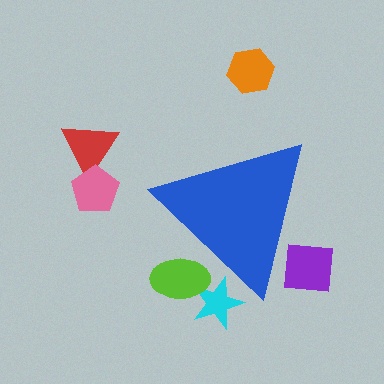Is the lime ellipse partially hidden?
Yes, the lime ellipse is partially hidden behind the blue triangle.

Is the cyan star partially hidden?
Yes, the cyan star is partially hidden behind the blue triangle.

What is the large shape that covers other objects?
A blue triangle.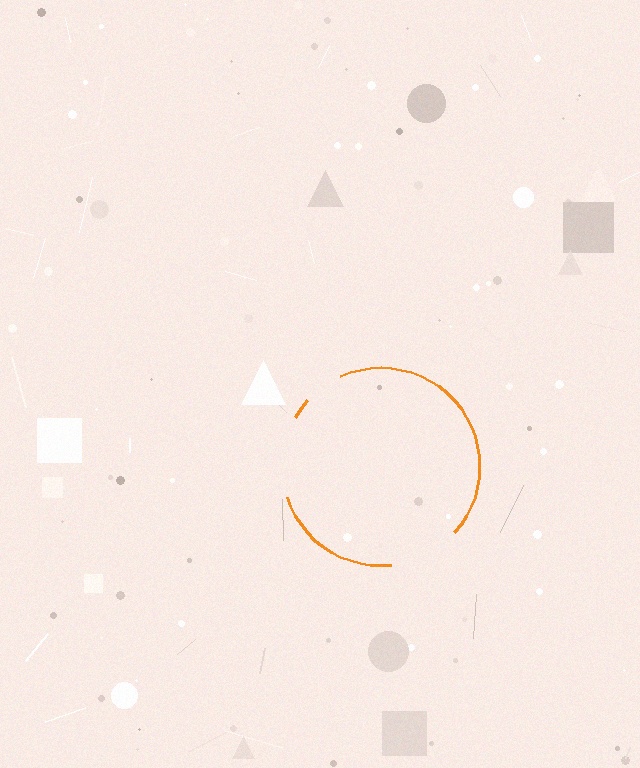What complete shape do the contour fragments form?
The contour fragments form a circle.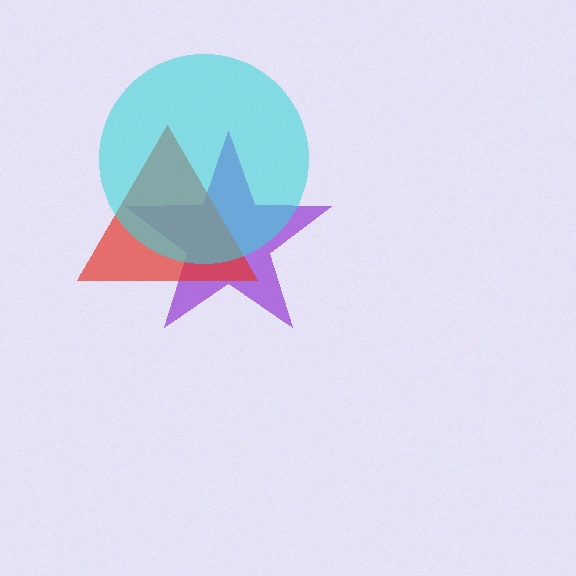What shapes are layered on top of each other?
The layered shapes are: a purple star, a red triangle, a cyan circle.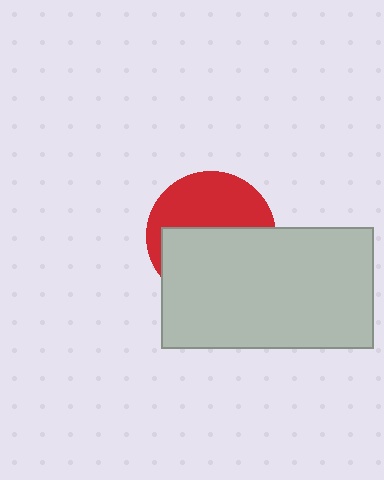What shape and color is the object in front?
The object in front is a light gray rectangle.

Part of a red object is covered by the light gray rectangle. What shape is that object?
It is a circle.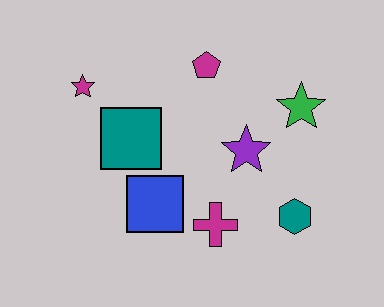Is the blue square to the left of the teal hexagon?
Yes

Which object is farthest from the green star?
The magenta star is farthest from the green star.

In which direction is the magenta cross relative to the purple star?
The magenta cross is below the purple star.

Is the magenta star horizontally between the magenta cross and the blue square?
No